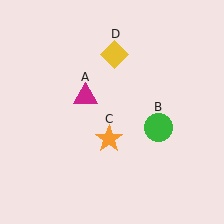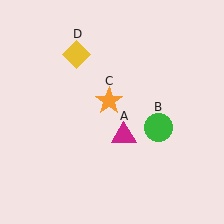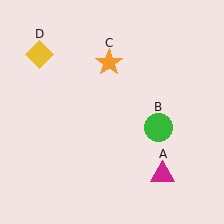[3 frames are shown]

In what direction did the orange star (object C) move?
The orange star (object C) moved up.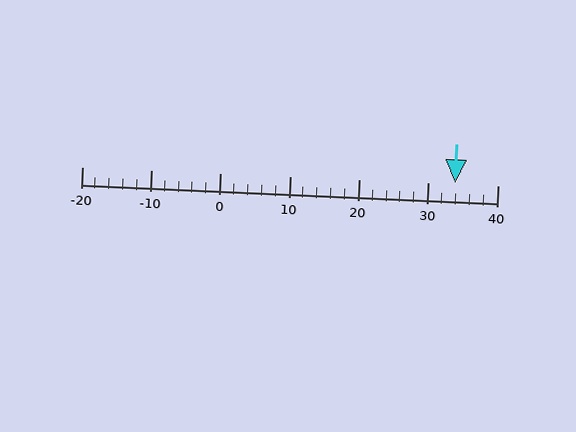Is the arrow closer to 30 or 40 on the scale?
The arrow is closer to 30.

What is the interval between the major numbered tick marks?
The major tick marks are spaced 10 units apart.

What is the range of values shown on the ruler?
The ruler shows values from -20 to 40.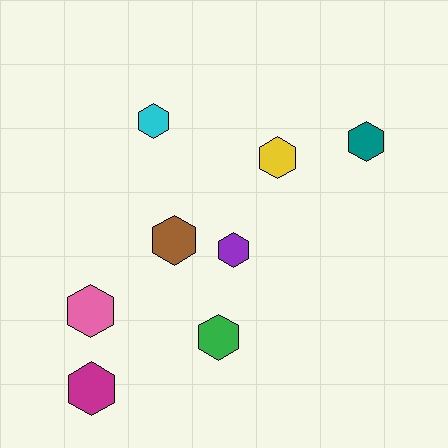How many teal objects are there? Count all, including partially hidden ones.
There is 1 teal object.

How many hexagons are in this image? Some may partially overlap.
There are 8 hexagons.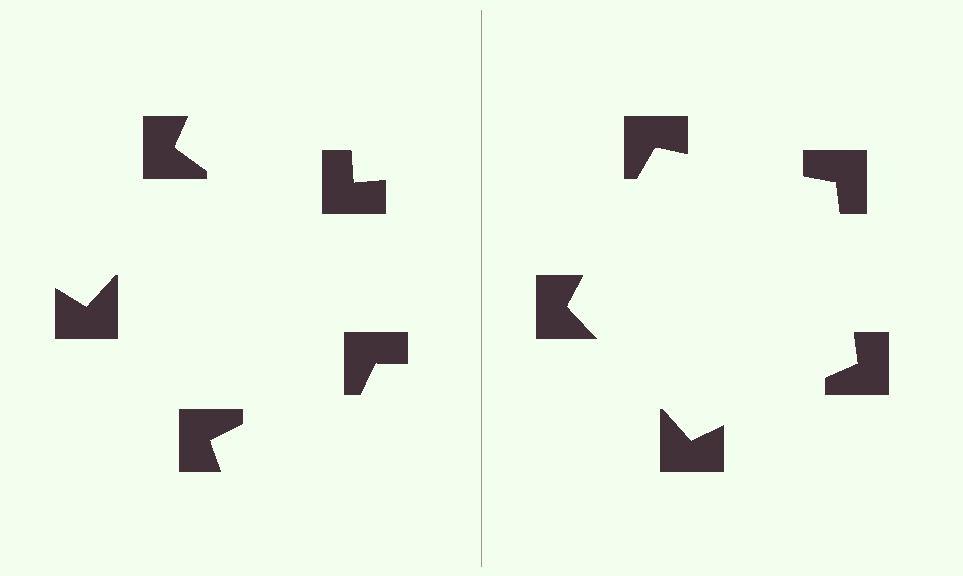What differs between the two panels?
The notched squares are positioned identically on both sides; only the wedge orientations differ. On the right they align to a pentagon; on the left they are misaligned.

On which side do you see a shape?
An illusory pentagon appears on the right side. On the left side the wedge cuts are rotated, so no coherent shape forms.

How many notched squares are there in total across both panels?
10 — 5 on each side.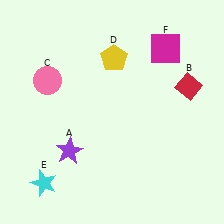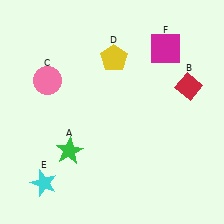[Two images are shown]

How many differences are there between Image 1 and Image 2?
There is 1 difference between the two images.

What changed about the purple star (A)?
In Image 1, A is purple. In Image 2, it changed to green.